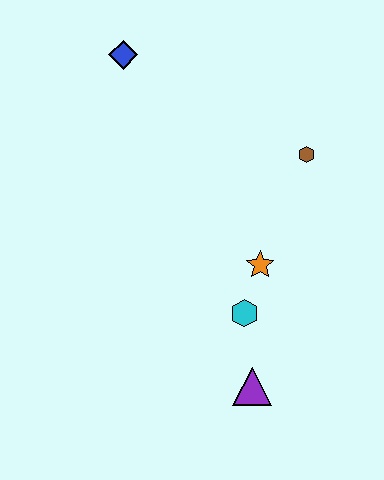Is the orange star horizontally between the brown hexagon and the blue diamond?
Yes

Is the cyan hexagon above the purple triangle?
Yes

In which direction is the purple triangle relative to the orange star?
The purple triangle is below the orange star.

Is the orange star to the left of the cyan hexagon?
No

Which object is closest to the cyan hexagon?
The orange star is closest to the cyan hexagon.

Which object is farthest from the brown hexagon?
The purple triangle is farthest from the brown hexagon.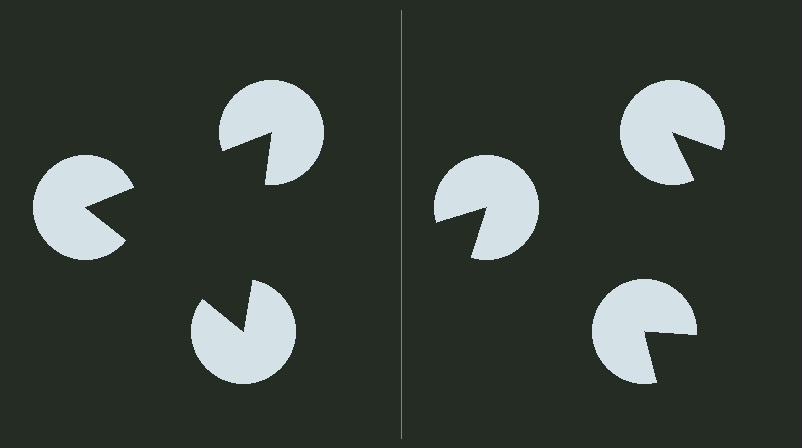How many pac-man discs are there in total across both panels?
6 — 3 on each side.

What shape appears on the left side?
An illusory triangle.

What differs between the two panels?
The pac-man discs are positioned identically on both sides; only the wedge orientations differ. On the left they align to a triangle; on the right they are misaligned.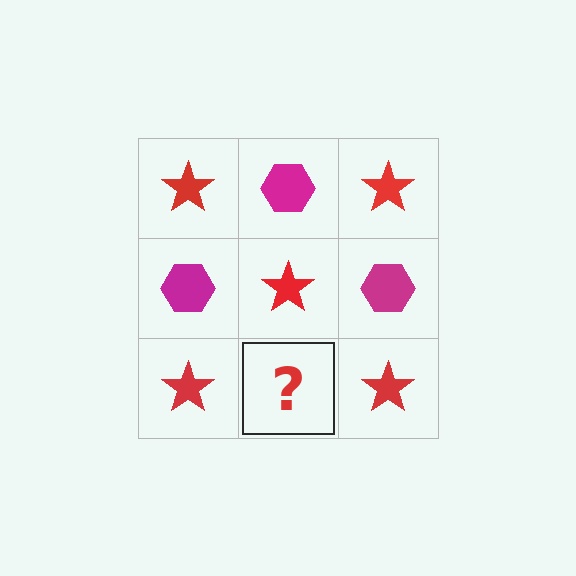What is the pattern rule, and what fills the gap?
The rule is that it alternates red star and magenta hexagon in a checkerboard pattern. The gap should be filled with a magenta hexagon.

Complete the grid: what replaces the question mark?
The question mark should be replaced with a magenta hexagon.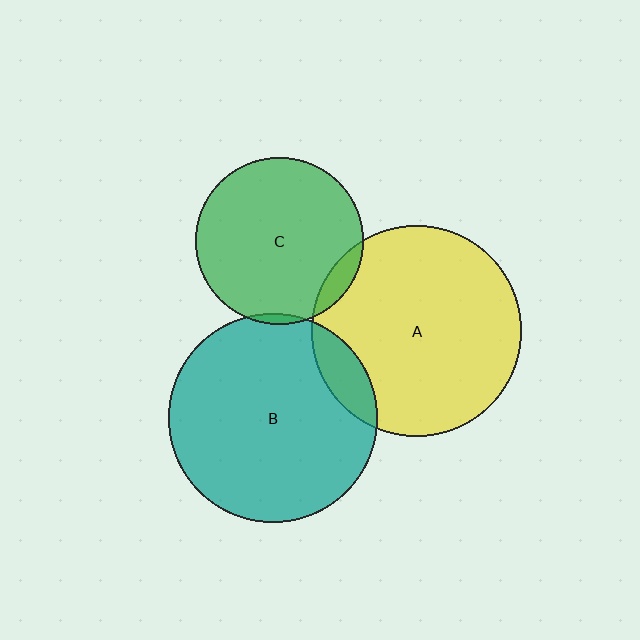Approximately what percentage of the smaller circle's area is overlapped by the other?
Approximately 5%.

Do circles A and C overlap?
Yes.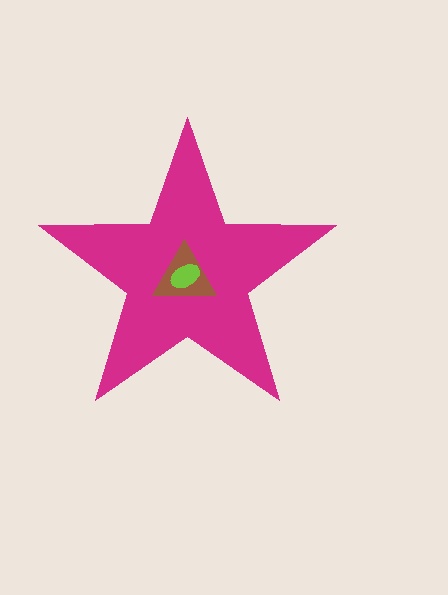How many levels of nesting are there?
3.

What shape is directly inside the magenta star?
The brown triangle.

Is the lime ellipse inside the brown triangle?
Yes.